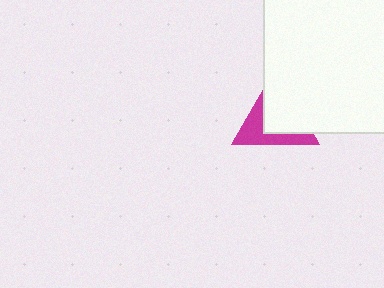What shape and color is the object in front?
The object in front is a white square.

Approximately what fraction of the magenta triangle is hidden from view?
Roughly 55% of the magenta triangle is hidden behind the white square.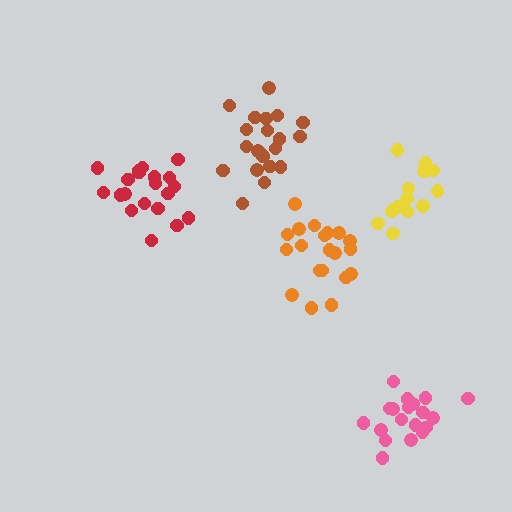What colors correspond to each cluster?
The clusters are colored: orange, red, brown, pink, yellow.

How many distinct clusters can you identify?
There are 5 distinct clusters.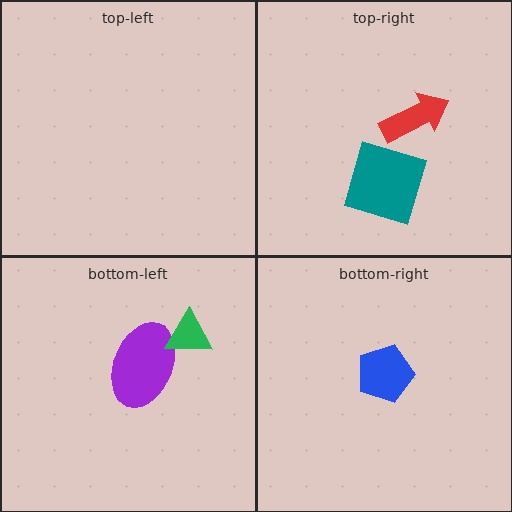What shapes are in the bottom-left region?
The purple ellipse, the green triangle.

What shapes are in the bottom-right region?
The blue pentagon.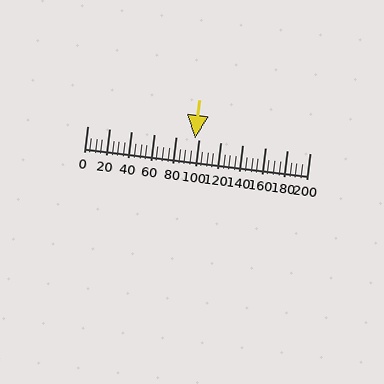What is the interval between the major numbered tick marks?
The major tick marks are spaced 20 units apart.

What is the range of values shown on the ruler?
The ruler shows values from 0 to 200.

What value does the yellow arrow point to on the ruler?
The yellow arrow points to approximately 97.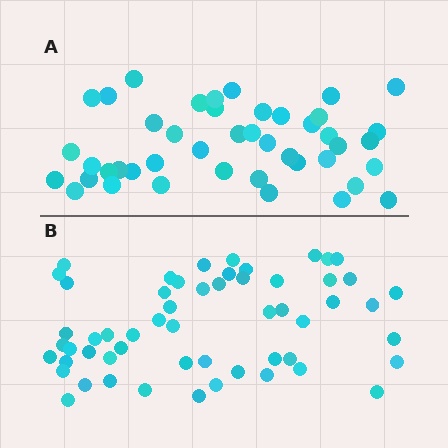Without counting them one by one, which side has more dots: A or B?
Region B (the bottom region) has more dots.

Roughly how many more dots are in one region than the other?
Region B has roughly 12 or so more dots than region A.